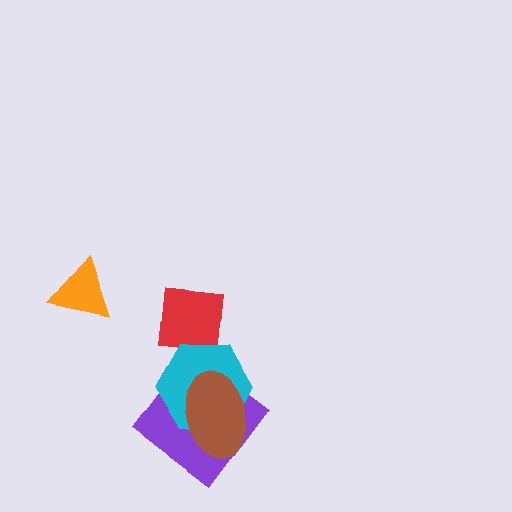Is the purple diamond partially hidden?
Yes, it is partially covered by another shape.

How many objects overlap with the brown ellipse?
2 objects overlap with the brown ellipse.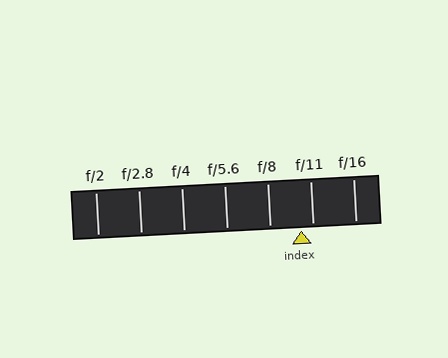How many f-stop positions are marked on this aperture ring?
There are 7 f-stop positions marked.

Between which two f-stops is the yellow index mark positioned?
The index mark is between f/8 and f/11.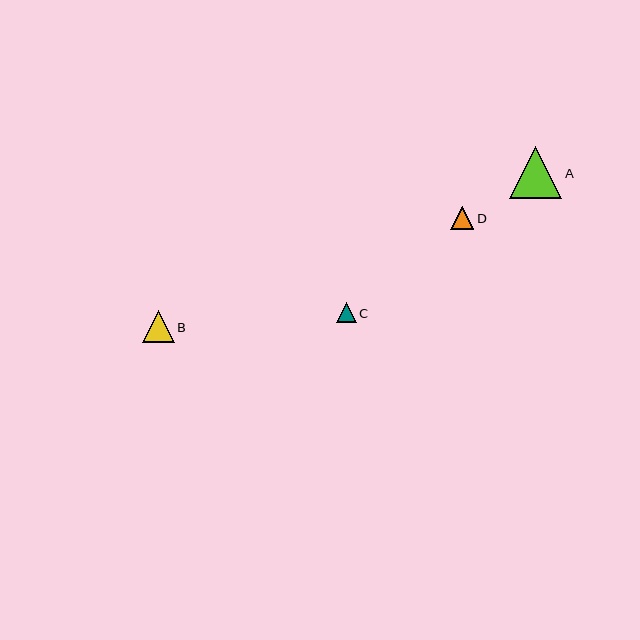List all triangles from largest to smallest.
From largest to smallest: A, B, D, C.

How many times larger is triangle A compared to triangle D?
Triangle A is approximately 2.3 times the size of triangle D.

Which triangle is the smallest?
Triangle C is the smallest with a size of approximately 20 pixels.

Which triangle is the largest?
Triangle A is the largest with a size of approximately 52 pixels.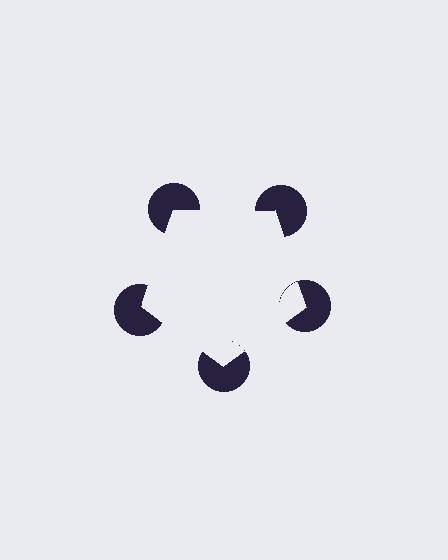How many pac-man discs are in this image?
There are 5 — one at each vertex of the illusory pentagon.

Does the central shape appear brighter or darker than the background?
It typically appears slightly brighter than the background, even though no actual brightness change is drawn.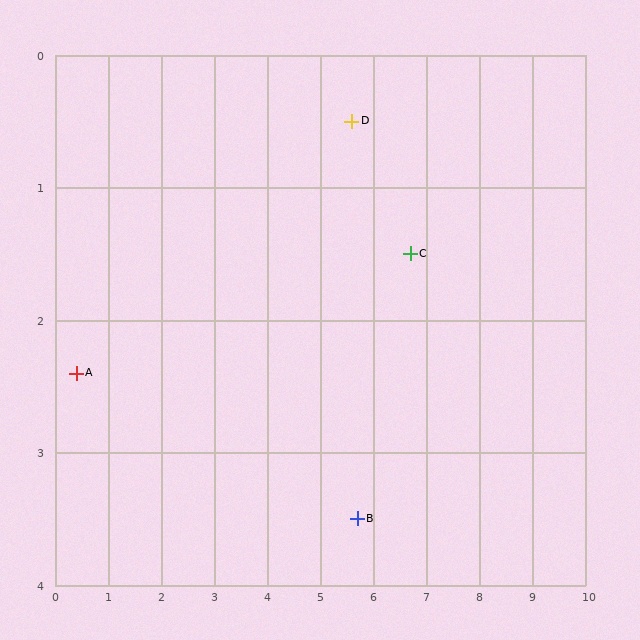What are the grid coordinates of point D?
Point D is at approximately (5.6, 0.5).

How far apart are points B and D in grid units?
Points B and D are about 3.0 grid units apart.